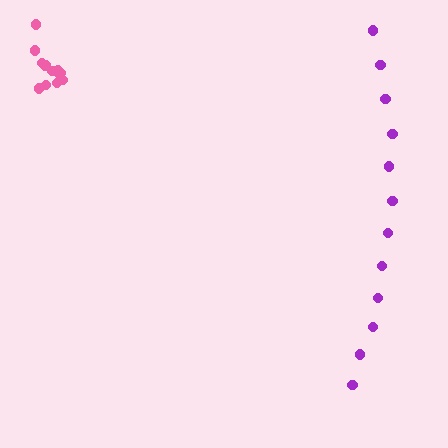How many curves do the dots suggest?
There are 2 distinct paths.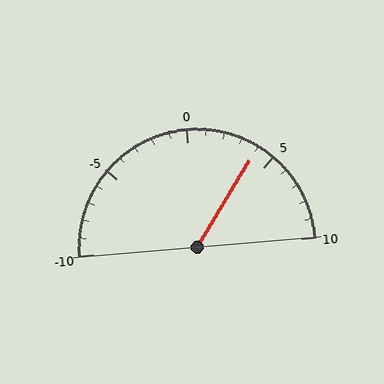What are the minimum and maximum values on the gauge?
The gauge ranges from -10 to 10.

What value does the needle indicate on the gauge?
The needle indicates approximately 4.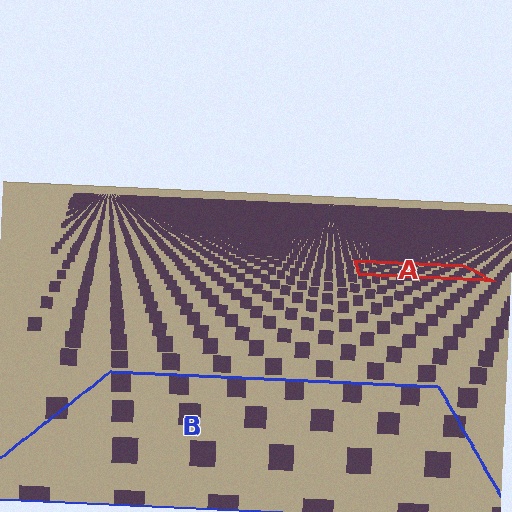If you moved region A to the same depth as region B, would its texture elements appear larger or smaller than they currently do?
They would appear larger. At a closer depth, the same texture elements are projected at a bigger on-screen size.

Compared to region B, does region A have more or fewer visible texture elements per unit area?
Region A has more texture elements per unit area — they are packed more densely because it is farther away.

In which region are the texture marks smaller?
The texture marks are smaller in region A, because it is farther away.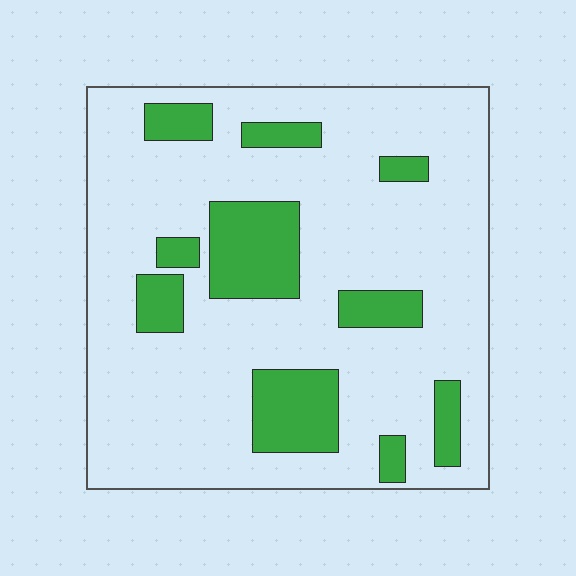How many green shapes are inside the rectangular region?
10.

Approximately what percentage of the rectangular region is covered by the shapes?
Approximately 20%.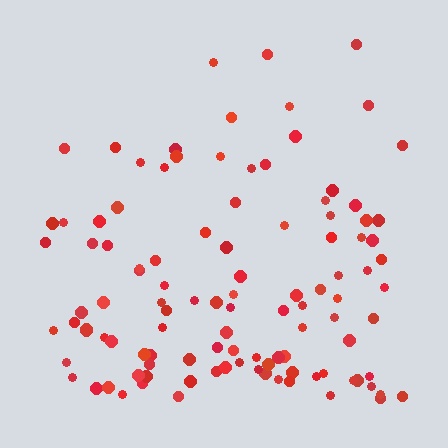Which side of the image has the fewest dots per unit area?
The top.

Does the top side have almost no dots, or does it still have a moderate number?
Still a moderate number, just noticeably fewer than the bottom.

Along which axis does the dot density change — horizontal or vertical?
Vertical.